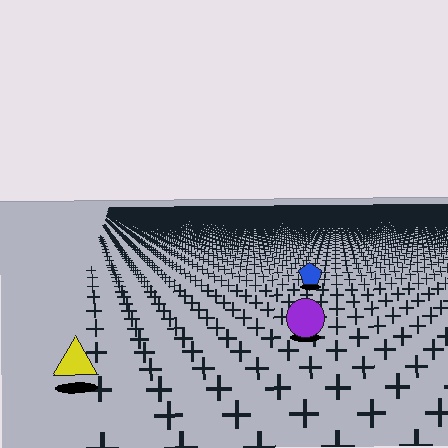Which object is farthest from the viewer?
The blue pentagon is farthest from the viewer. It appears smaller and the ground texture around it is denser.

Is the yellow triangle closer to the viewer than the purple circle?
Yes. The yellow triangle is closer — you can tell from the texture gradient: the ground texture is coarser near it.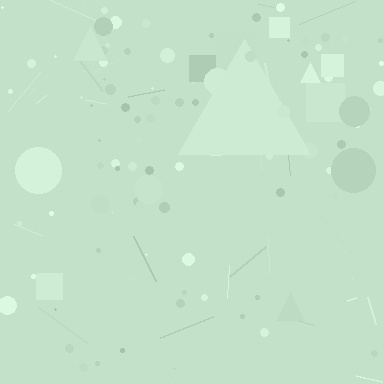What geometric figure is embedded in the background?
A triangle is embedded in the background.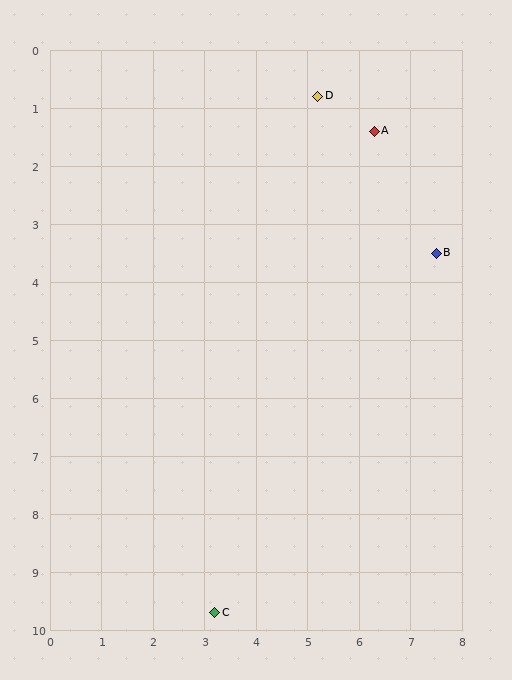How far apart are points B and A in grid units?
Points B and A are about 2.4 grid units apart.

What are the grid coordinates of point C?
Point C is at approximately (3.2, 9.7).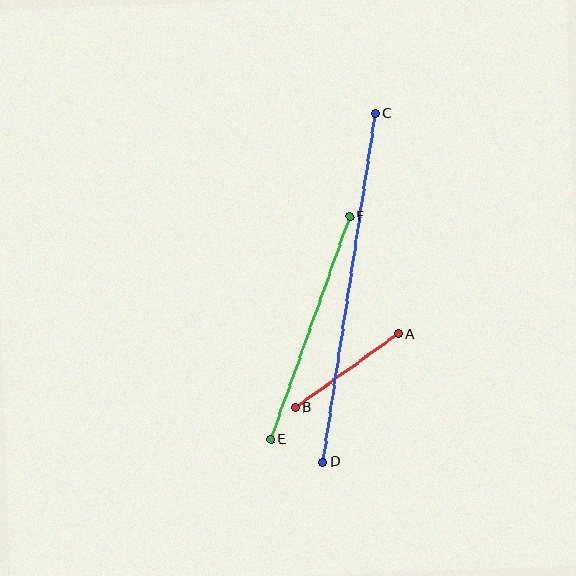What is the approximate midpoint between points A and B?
The midpoint is at approximately (347, 371) pixels.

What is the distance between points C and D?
The distance is approximately 353 pixels.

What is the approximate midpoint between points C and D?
The midpoint is at approximately (349, 288) pixels.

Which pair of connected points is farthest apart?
Points C and D are farthest apart.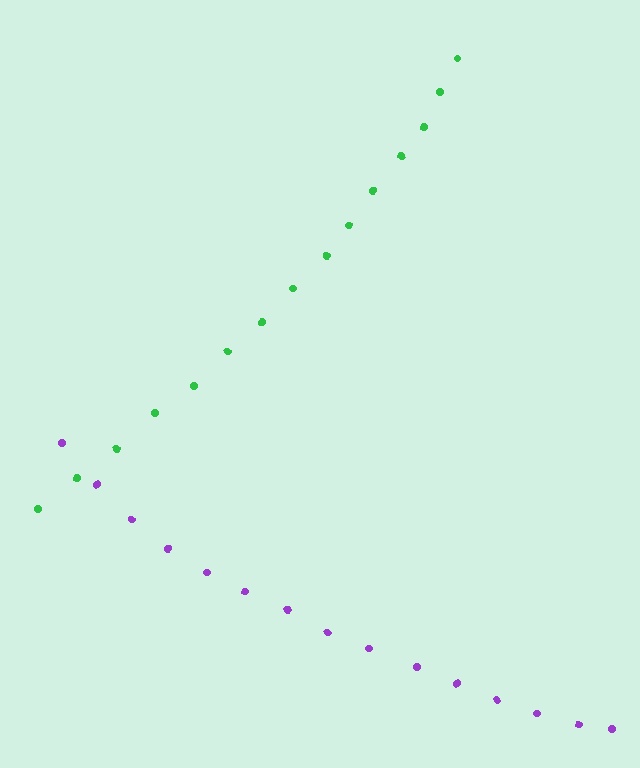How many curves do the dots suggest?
There are 2 distinct paths.